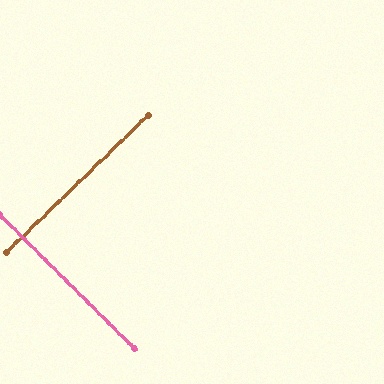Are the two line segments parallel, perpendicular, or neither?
Perpendicular — they meet at approximately 89°.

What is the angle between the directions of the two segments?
Approximately 89 degrees.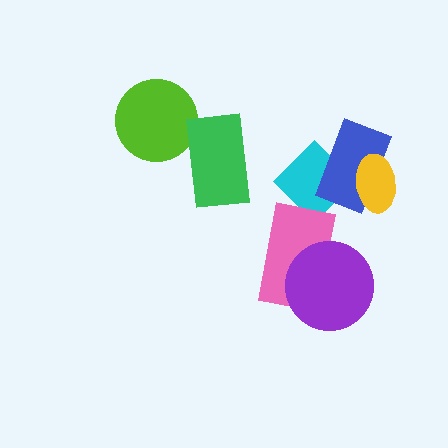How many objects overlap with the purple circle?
1 object overlaps with the purple circle.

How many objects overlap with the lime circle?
1 object overlaps with the lime circle.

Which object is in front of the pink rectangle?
The purple circle is in front of the pink rectangle.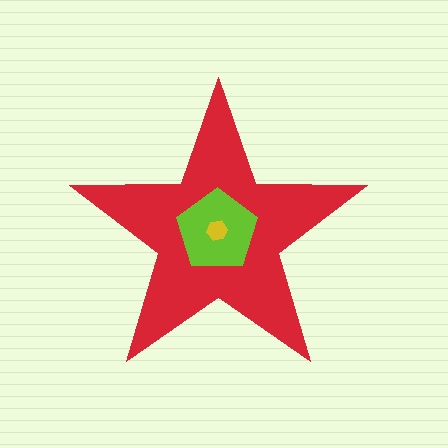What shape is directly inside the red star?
The lime pentagon.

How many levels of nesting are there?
3.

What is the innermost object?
The yellow hexagon.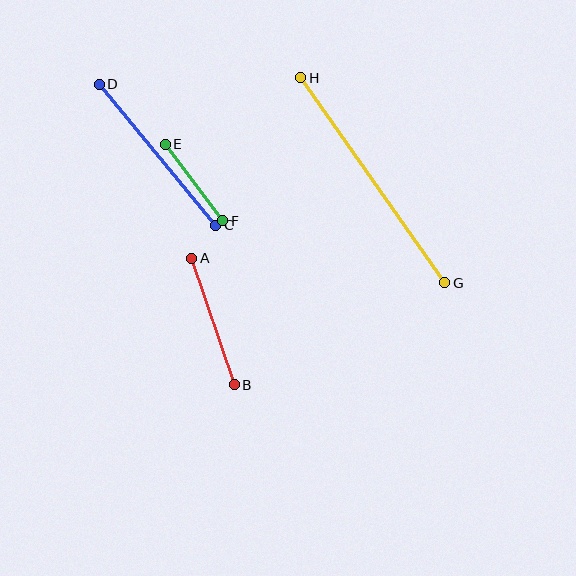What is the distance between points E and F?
The distance is approximately 96 pixels.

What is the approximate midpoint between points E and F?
The midpoint is at approximately (194, 182) pixels.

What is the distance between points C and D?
The distance is approximately 183 pixels.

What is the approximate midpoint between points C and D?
The midpoint is at approximately (158, 154) pixels.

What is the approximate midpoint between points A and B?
The midpoint is at approximately (213, 321) pixels.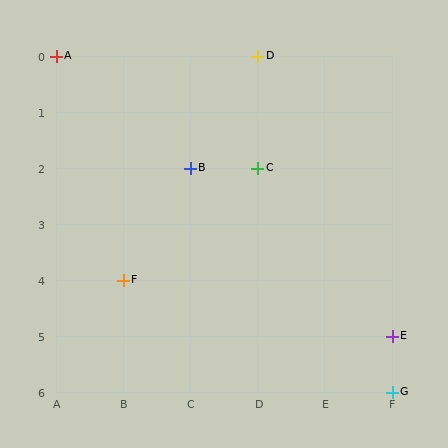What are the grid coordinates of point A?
Point A is at grid coordinates (A, 0).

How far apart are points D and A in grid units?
Points D and A are 3 columns apart.